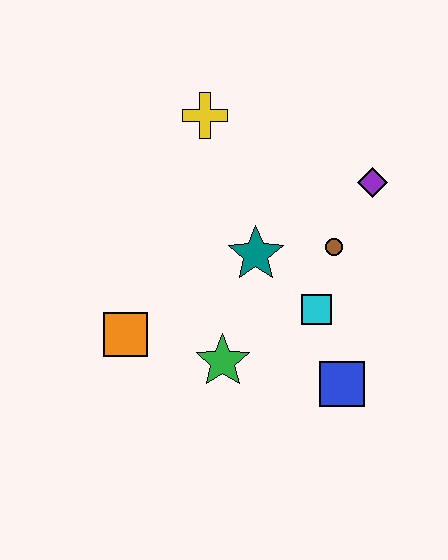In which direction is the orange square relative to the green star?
The orange square is to the left of the green star.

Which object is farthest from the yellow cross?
The blue square is farthest from the yellow cross.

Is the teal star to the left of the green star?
No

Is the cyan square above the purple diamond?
No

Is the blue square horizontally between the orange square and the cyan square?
No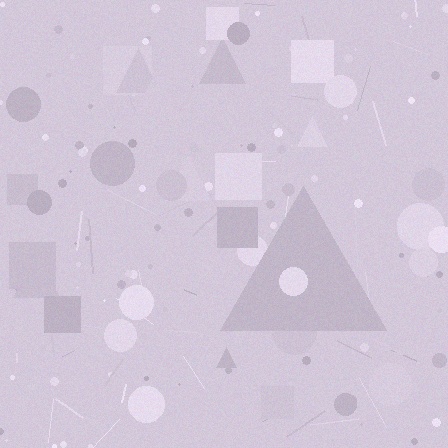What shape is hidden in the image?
A triangle is hidden in the image.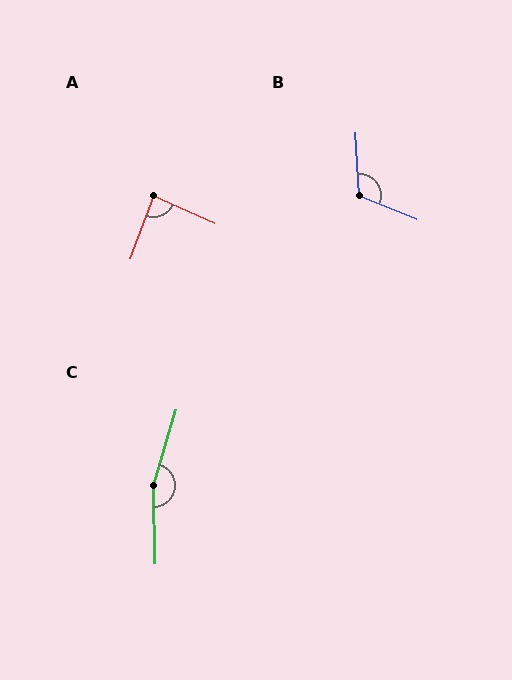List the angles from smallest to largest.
A (86°), B (116°), C (163°).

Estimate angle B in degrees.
Approximately 116 degrees.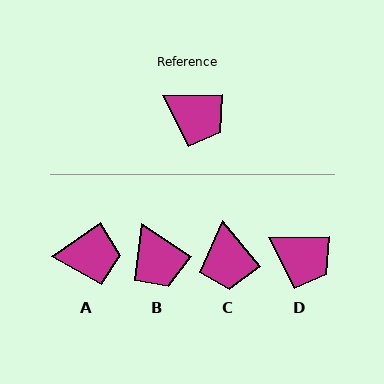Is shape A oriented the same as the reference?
No, it is off by about 33 degrees.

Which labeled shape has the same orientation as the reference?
D.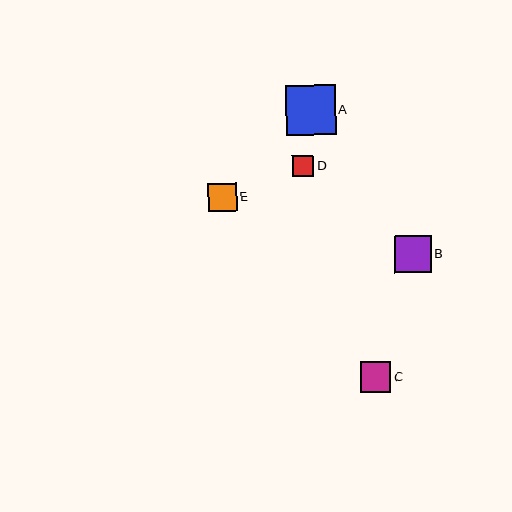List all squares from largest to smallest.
From largest to smallest: A, B, C, E, D.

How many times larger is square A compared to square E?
Square A is approximately 1.8 times the size of square E.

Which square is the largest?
Square A is the largest with a size of approximately 50 pixels.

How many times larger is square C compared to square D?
Square C is approximately 1.5 times the size of square D.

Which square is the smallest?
Square D is the smallest with a size of approximately 21 pixels.